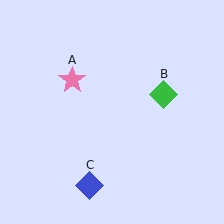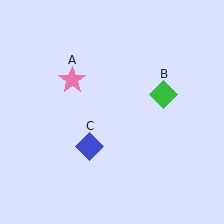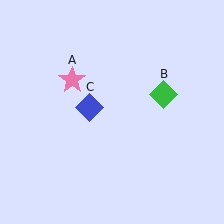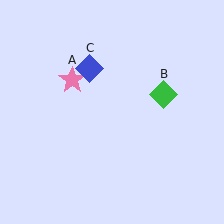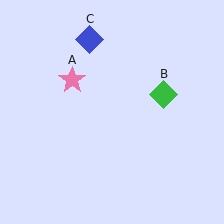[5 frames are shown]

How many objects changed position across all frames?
1 object changed position: blue diamond (object C).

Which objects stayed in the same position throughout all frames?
Pink star (object A) and green diamond (object B) remained stationary.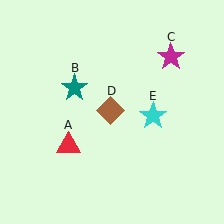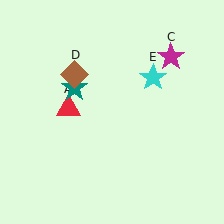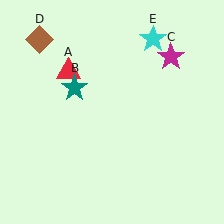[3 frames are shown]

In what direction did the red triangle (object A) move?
The red triangle (object A) moved up.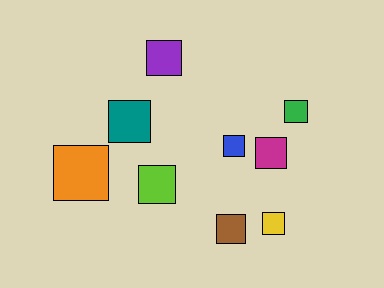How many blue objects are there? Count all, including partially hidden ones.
There is 1 blue object.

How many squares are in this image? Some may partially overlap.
There are 9 squares.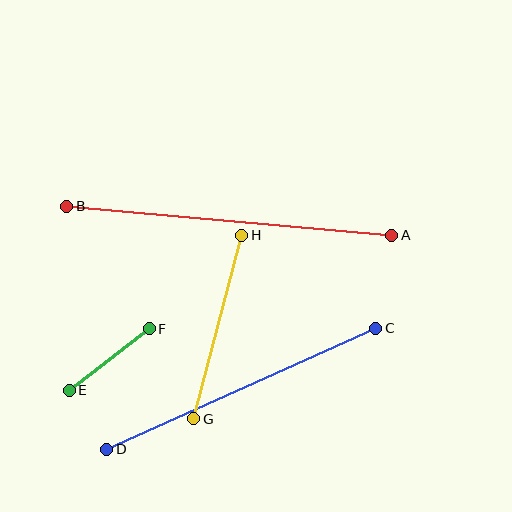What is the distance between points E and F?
The distance is approximately 101 pixels.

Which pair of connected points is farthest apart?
Points A and B are farthest apart.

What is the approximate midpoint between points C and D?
The midpoint is at approximately (241, 389) pixels.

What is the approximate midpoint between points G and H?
The midpoint is at approximately (218, 327) pixels.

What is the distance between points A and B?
The distance is approximately 326 pixels.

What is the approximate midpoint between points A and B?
The midpoint is at approximately (229, 221) pixels.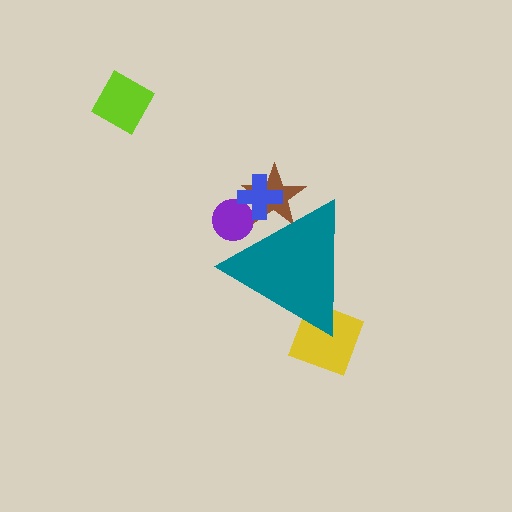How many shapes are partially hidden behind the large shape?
4 shapes are partially hidden.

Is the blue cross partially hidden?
Yes, the blue cross is partially hidden behind the teal triangle.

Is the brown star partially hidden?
Yes, the brown star is partially hidden behind the teal triangle.